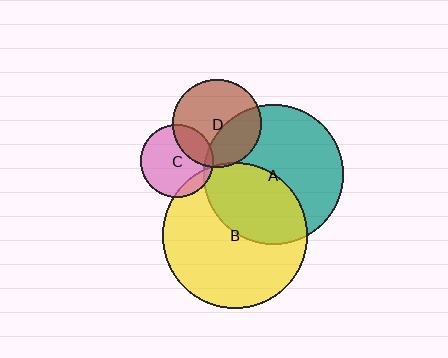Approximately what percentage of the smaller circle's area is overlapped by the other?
Approximately 40%.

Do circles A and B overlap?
Yes.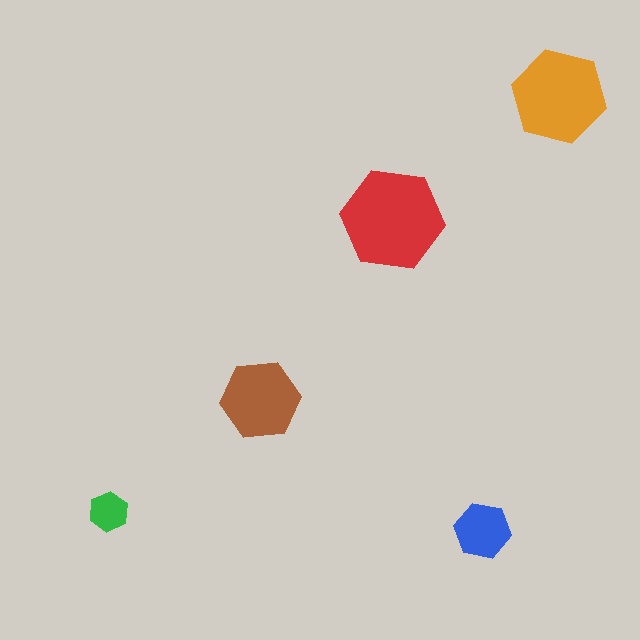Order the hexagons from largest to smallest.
the red one, the orange one, the brown one, the blue one, the green one.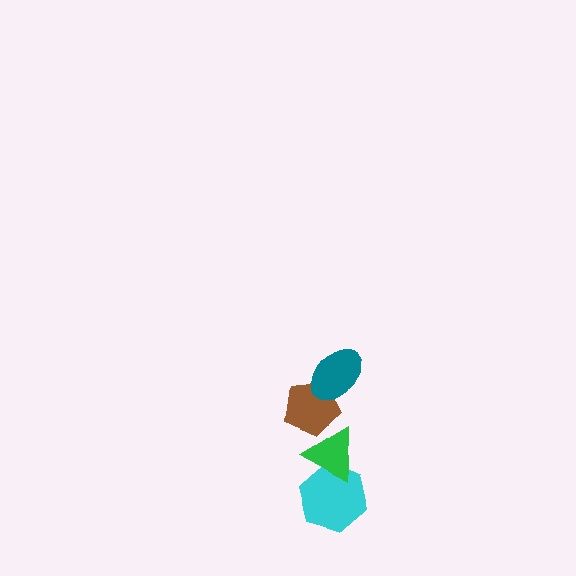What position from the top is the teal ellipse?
The teal ellipse is 1st from the top.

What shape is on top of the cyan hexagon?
The green triangle is on top of the cyan hexagon.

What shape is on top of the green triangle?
The brown pentagon is on top of the green triangle.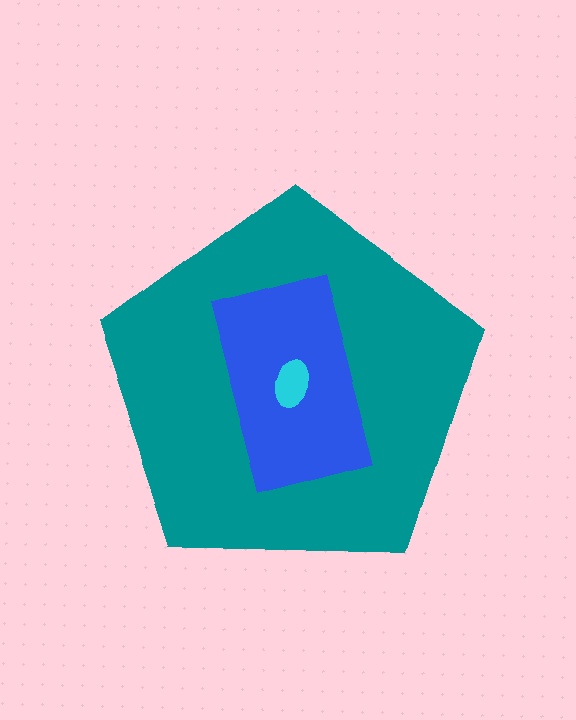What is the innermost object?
The cyan ellipse.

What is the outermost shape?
The teal pentagon.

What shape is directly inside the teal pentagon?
The blue rectangle.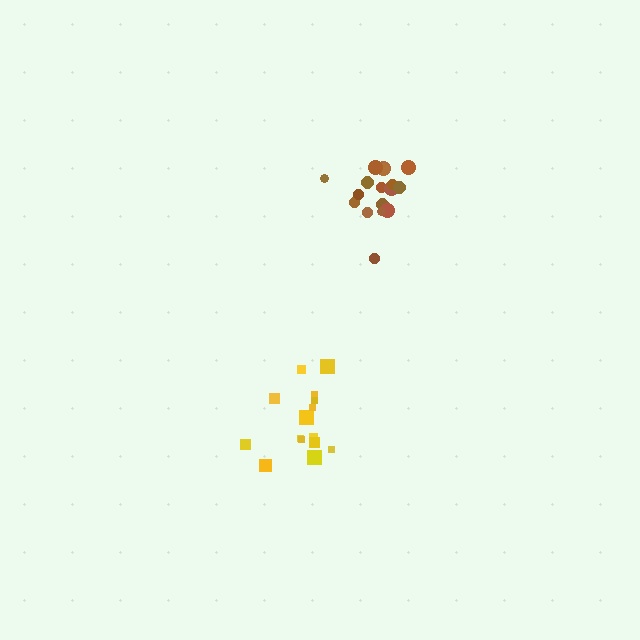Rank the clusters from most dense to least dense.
brown, yellow.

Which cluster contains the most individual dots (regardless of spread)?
Brown (17).